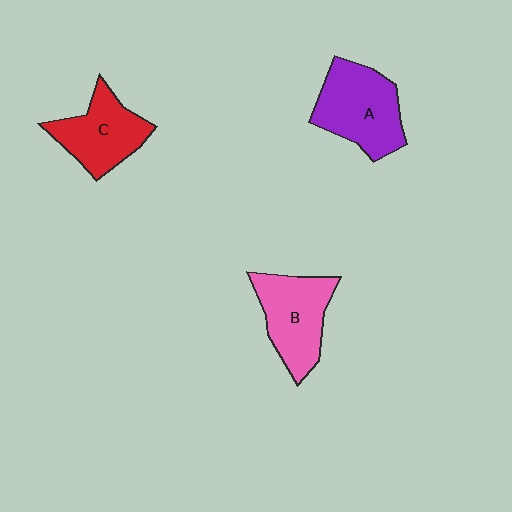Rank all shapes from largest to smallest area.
From largest to smallest: A (purple), B (pink), C (red).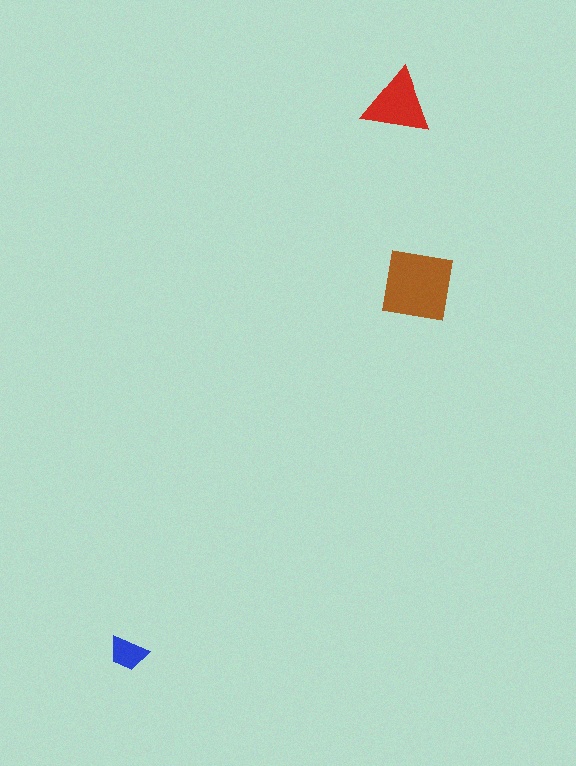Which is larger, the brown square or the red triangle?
The brown square.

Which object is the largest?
The brown square.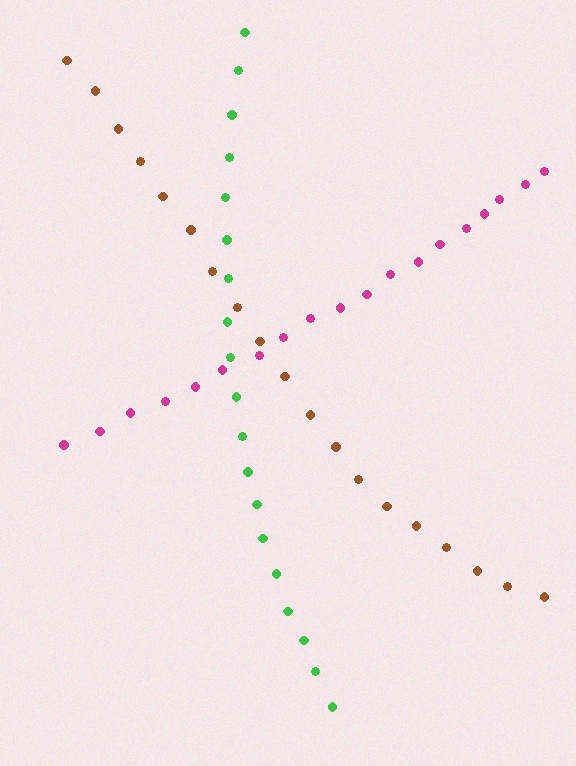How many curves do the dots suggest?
There are 3 distinct paths.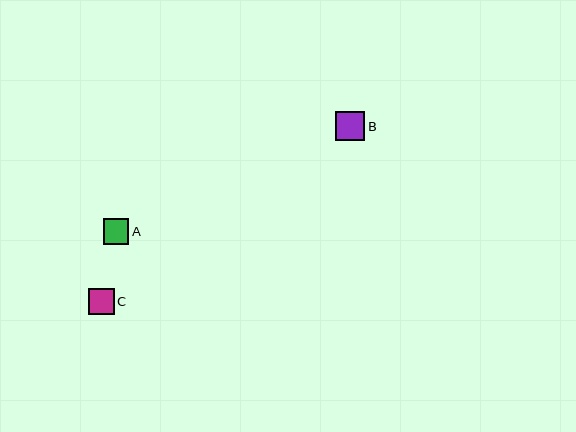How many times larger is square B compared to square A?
Square B is approximately 1.1 times the size of square A.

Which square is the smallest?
Square A is the smallest with a size of approximately 25 pixels.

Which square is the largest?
Square B is the largest with a size of approximately 29 pixels.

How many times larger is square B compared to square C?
Square B is approximately 1.1 times the size of square C.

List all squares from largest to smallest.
From largest to smallest: B, C, A.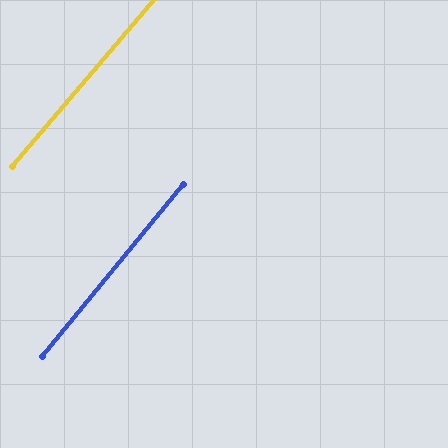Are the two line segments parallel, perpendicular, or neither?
Parallel — their directions differ by only 1.0°.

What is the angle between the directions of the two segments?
Approximately 1 degree.